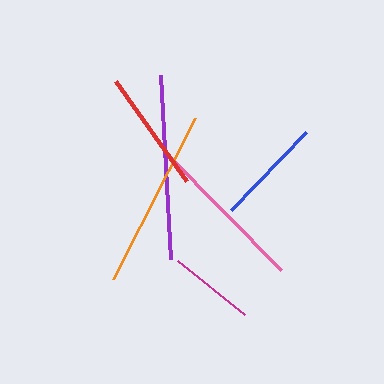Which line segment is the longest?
The purple line is the longest at approximately 185 pixels.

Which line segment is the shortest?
The magenta line is the shortest at approximately 86 pixels.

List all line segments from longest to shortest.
From longest to shortest: purple, orange, pink, red, blue, magenta.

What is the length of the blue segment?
The blue segment is approximately 109 pixels long.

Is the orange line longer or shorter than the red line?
The orange line is longer than the red line.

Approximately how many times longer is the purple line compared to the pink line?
The purple line is approximately 1.1 times the length of the pink line.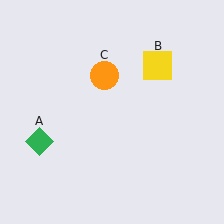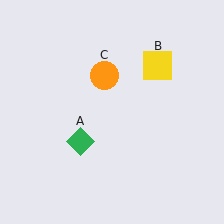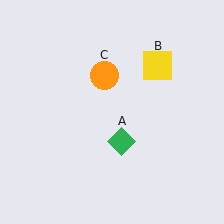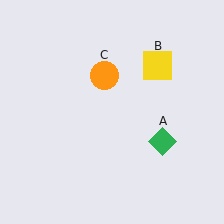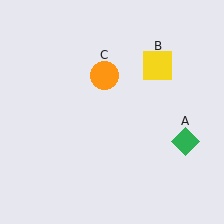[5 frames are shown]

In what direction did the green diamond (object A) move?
The green diamond (object A) moved right.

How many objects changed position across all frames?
1 object changed position: green diamond (object A).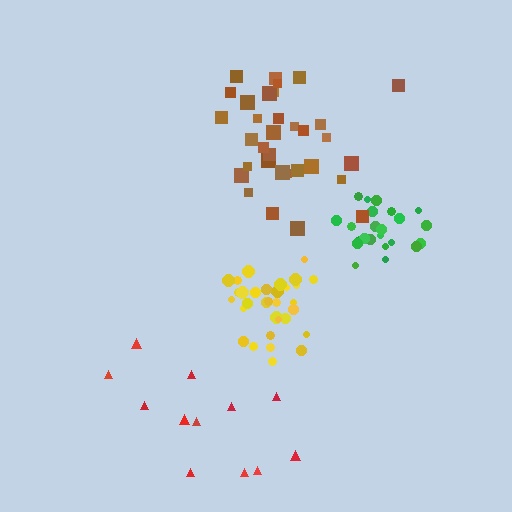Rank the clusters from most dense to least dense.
yellow, green, brown, red.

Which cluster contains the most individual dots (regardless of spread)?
Brown (33).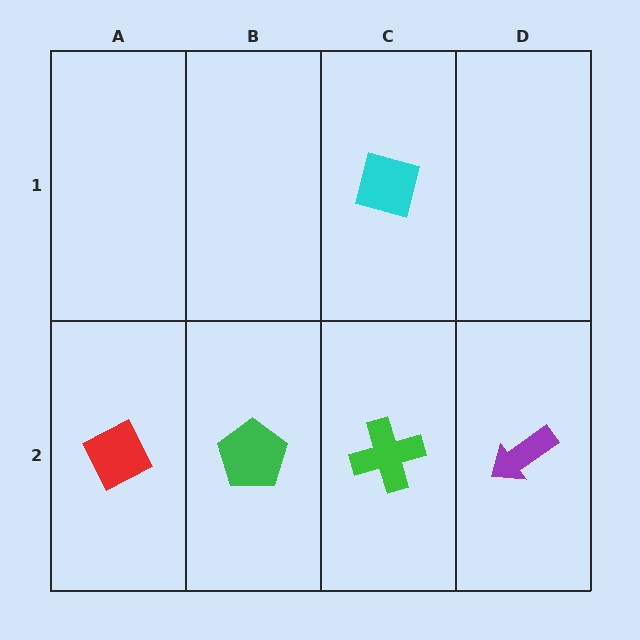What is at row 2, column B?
A green pentagon.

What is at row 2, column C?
A green cross.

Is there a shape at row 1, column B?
No, that cell is empty.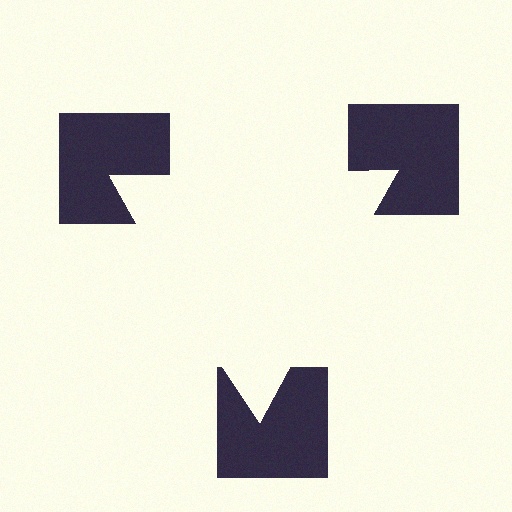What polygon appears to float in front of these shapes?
An illusory triangle — its edges are inferred from the aligned wedge cuts in the notched squares, not physically drawn.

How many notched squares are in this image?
There are 3 — one at each vertex of the illusory triangle.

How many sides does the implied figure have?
3 sides.